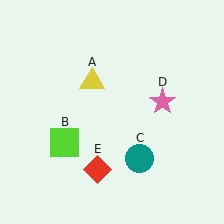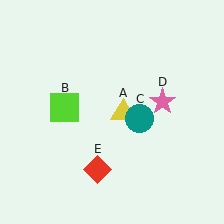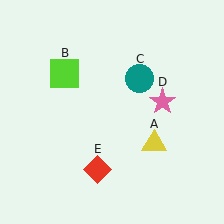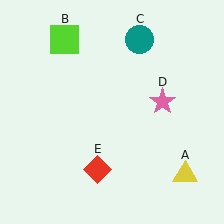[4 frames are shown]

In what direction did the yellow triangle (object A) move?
The yellow triangle (object A) moved down and to the right.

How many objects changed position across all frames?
3 objects changed position: yellow triangle (object A), lime square (object B), teal circle (object C).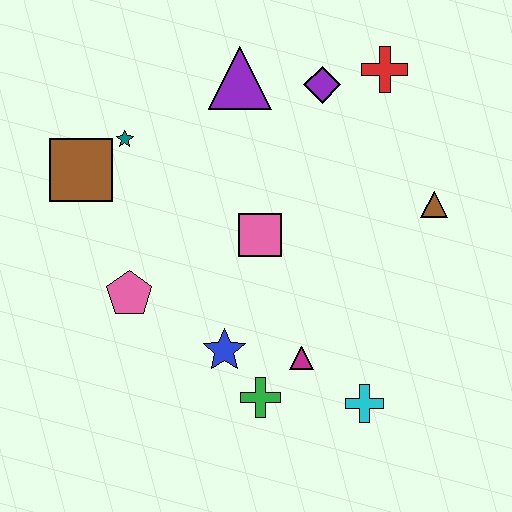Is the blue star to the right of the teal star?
Yes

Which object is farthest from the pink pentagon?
The red cross is farthest from the pink pentagon.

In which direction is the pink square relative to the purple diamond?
The pink square is below the purple diamond.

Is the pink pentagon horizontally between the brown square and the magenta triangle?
Yes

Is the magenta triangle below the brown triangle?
Yes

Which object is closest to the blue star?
The green cross is closest to the blue star.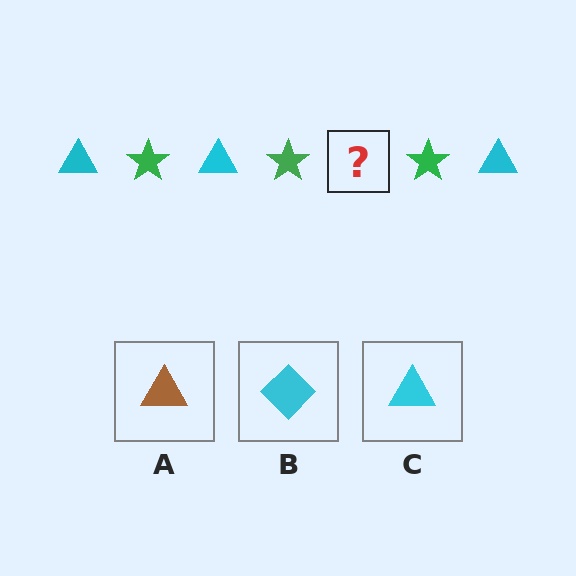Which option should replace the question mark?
Option C.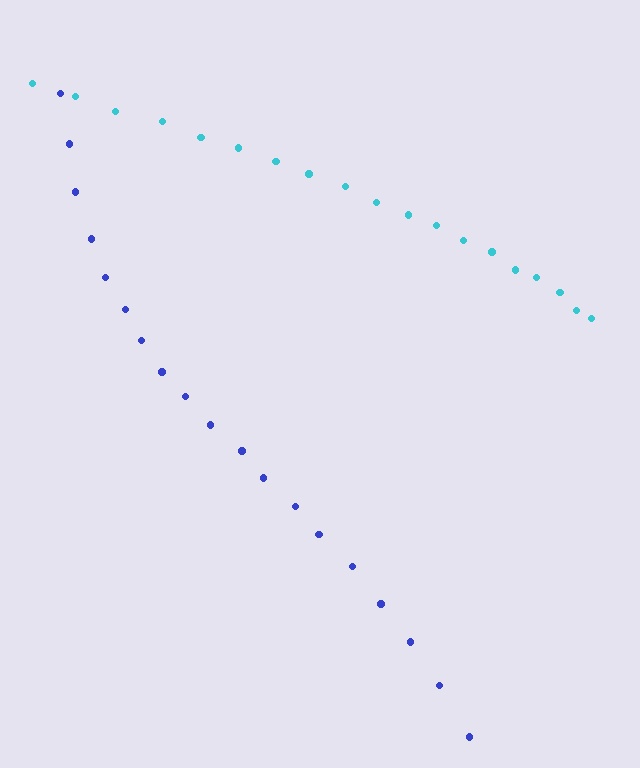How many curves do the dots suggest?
There are 2 distinct paths.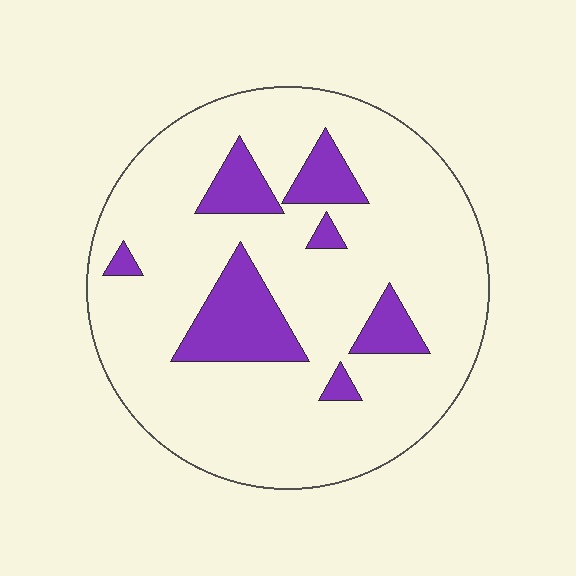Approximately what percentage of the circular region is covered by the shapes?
Approximately 15%.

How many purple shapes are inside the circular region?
7.